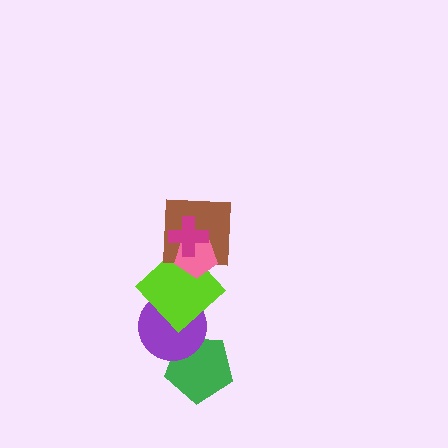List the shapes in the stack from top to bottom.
From top to bottom: the magenta cross, the pink pentagon, the brown square, the lime diamond, the purple circle, the green pentagon.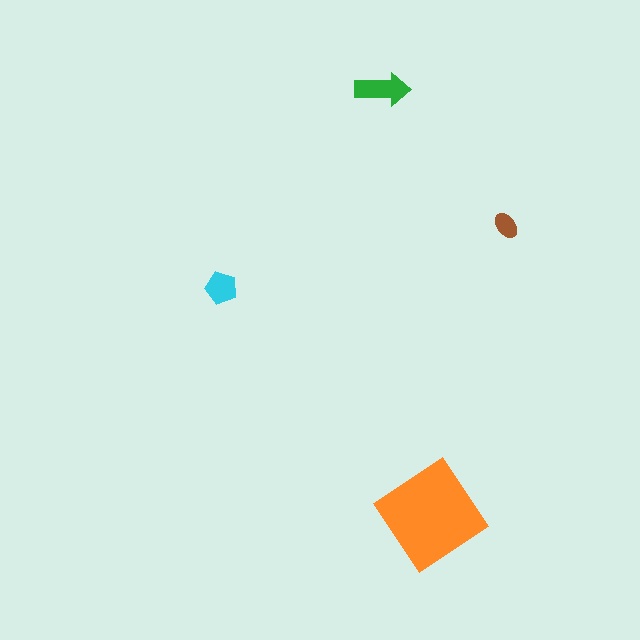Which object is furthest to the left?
The cyan pentagon is leftmost.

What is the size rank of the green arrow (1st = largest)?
2nd.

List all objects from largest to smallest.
The orange diamond, the green arrow, the cyan pentagon, the brown ellipse.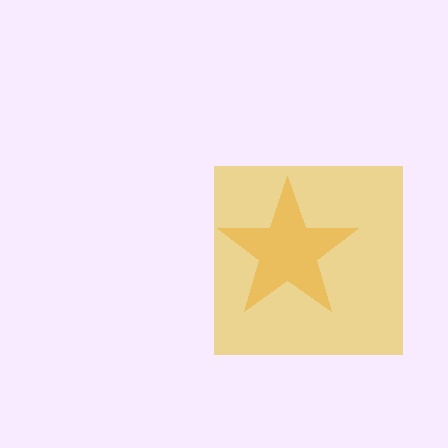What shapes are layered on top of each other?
The layered shapes are: an orange star, a yellow square.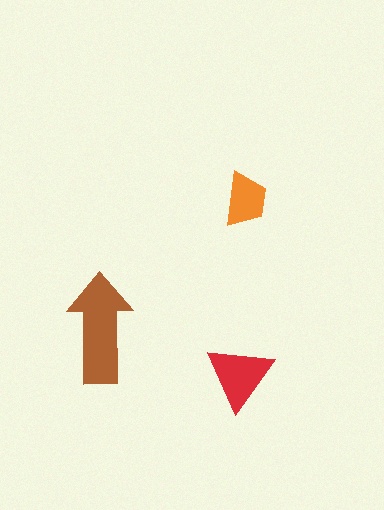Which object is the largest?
The brown arrow.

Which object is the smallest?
The orange trapezoid.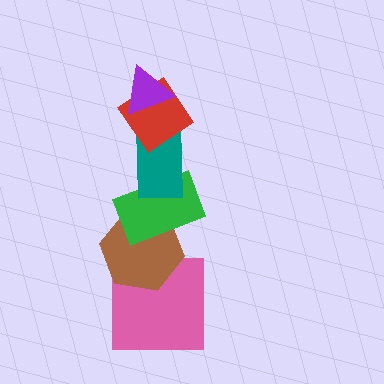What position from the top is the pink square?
The pink square is 6th from the top.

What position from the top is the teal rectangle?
The teal rectangle is 3rd from the top.